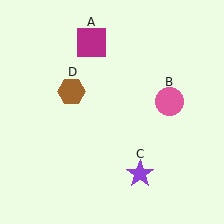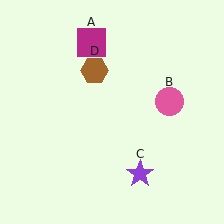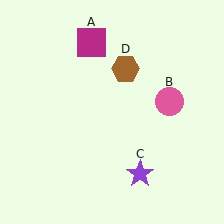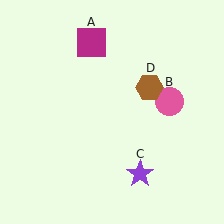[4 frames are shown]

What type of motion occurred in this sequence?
The brown hexagon (object D) rotated clockwise around the center of the scene.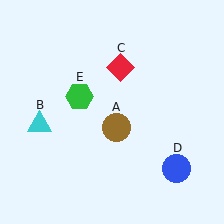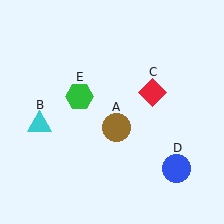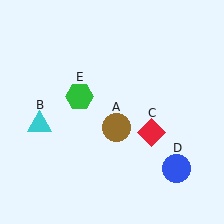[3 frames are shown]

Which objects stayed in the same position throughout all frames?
Brown circle (object A) and cyan triangle (object B) and blue circle (object D) and green hexagon (object E) remained stationary.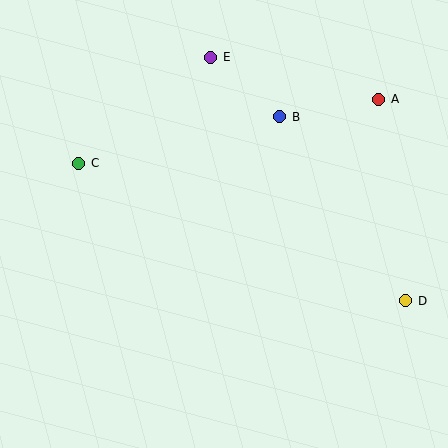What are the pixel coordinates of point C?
Point C is at (79, 163).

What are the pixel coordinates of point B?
Point B is at (280, 117).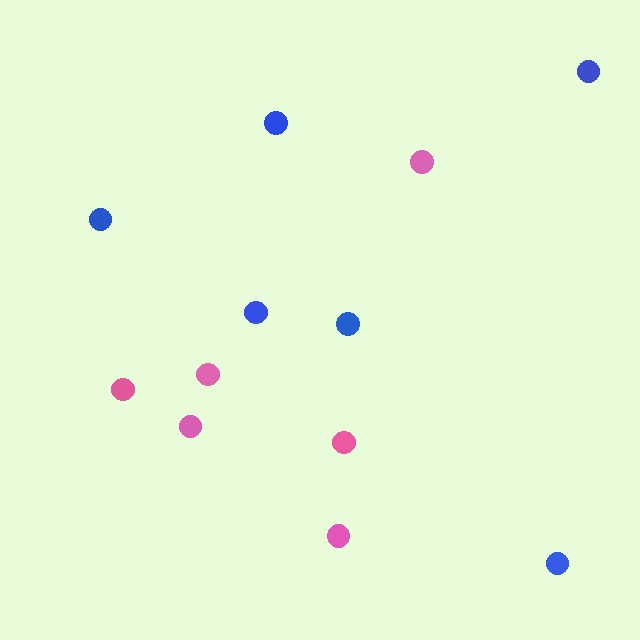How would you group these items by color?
There are 2 groups: one group of pink circles (6) and one group of blue circles (6).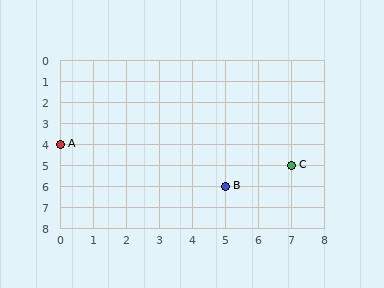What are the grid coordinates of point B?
Point B is at grid coordinates (5, 6).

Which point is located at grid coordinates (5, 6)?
Point B is at (5, 6).